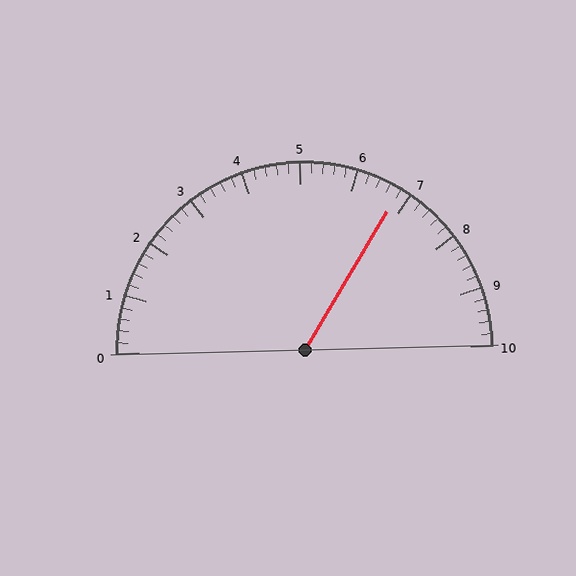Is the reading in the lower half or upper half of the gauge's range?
The reading is in the upper half of the range (0 to 10).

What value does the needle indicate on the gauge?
The needle indicates approximately 6.8.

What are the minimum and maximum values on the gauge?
The gauge ranges from 0 to 10.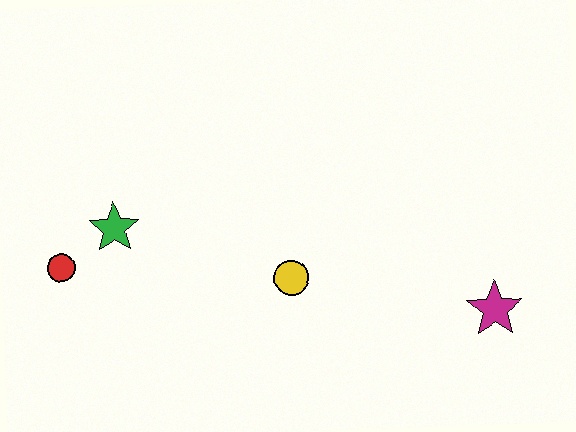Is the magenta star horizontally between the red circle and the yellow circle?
No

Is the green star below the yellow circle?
No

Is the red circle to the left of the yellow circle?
Yes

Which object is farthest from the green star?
The magenta star is farthest from the green star.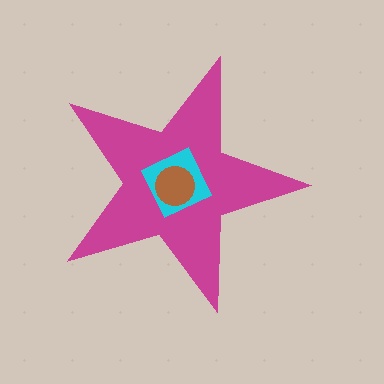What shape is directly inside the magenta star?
The cyan square.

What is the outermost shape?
The magenta star.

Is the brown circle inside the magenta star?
Yes.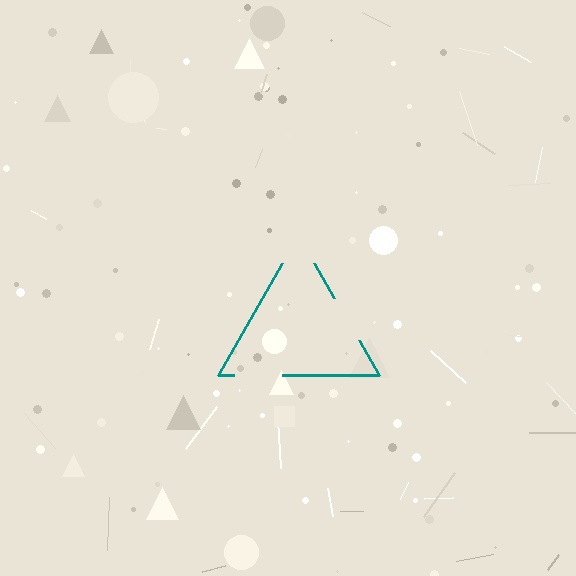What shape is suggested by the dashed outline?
The dashed outline suggests a triangle.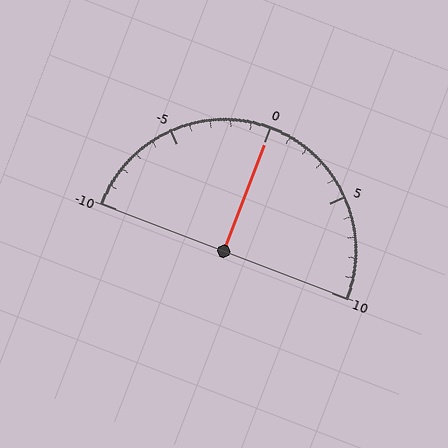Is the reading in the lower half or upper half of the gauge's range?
The reading is in the upper half of the range (-10 to 10).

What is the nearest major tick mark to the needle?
The nearest major tick mark is 0.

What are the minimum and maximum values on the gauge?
The gauge ranges from -10 to 10.